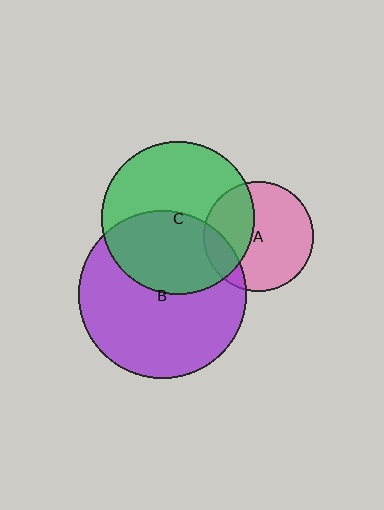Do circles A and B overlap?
Yes.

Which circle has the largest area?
Circle B (purple).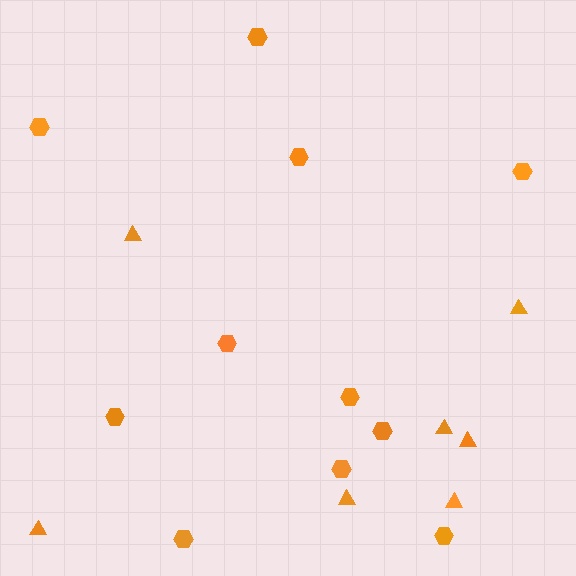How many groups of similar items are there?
There are 2 groups: one group of triangles (7) and one group of hexagons (11).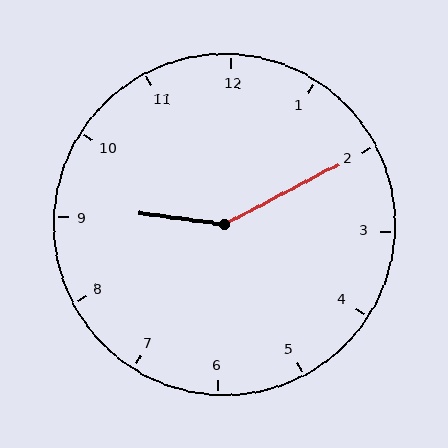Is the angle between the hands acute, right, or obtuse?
It is obtuse.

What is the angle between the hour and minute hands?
Approximately 145 degrees.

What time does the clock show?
9:10.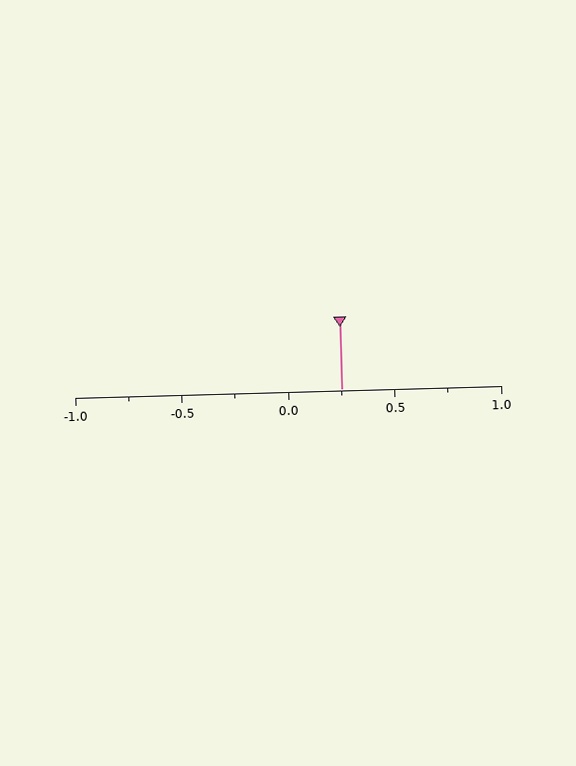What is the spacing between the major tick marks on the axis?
The major ticks are spaced 0.5 apart.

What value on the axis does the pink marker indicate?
The marker indicates approximately 0.25.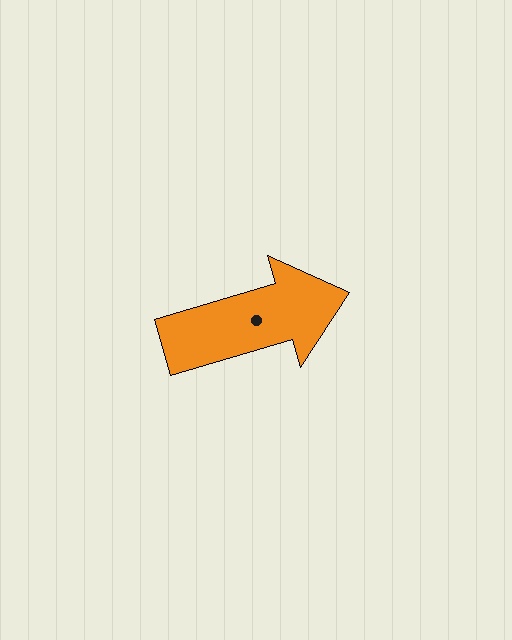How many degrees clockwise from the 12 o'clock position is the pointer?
Approximately 74 degrees.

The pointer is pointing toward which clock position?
Roughly 2 o'clock.